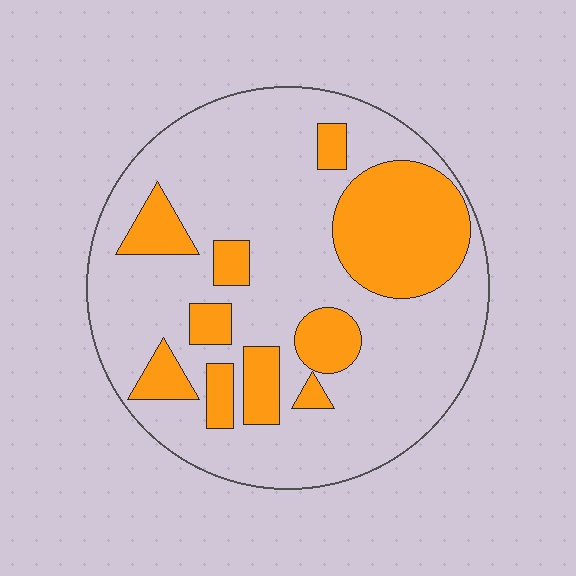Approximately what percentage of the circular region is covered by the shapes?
Approximately 25%.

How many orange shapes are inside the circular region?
10.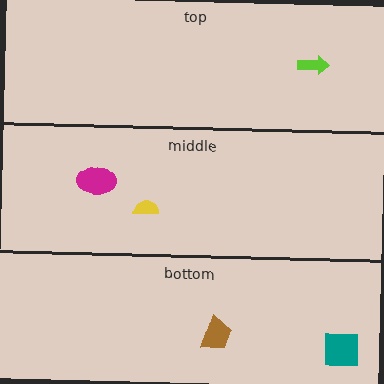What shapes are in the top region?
The lime arrow.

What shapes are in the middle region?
The magenta ellipse, the yellow semicircle.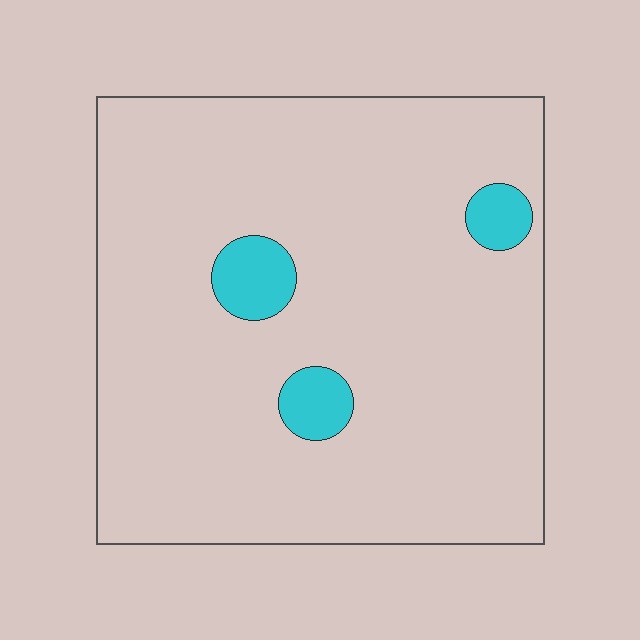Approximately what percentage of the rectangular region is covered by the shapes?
Approximately 5%.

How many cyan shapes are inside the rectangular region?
3.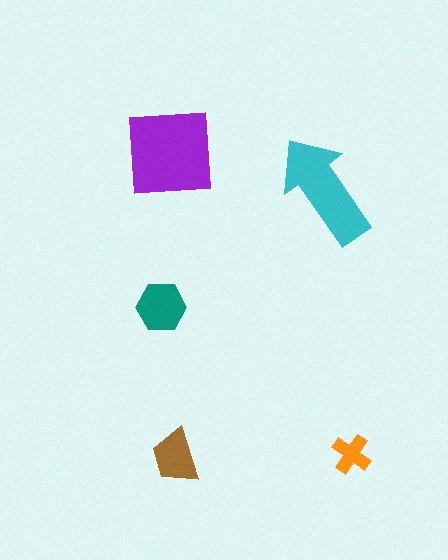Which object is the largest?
The purple square.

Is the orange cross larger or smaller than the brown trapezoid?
Smaller.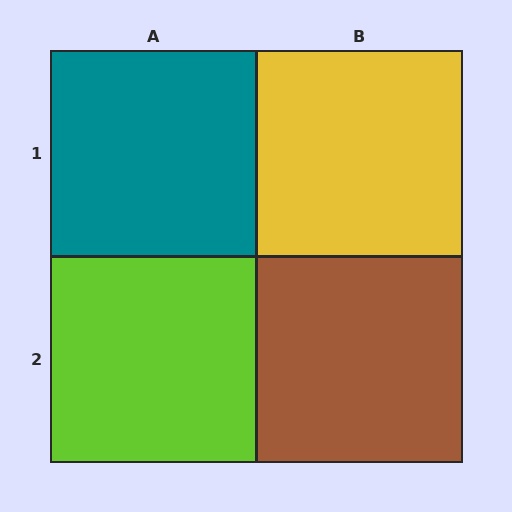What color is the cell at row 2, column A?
Lime.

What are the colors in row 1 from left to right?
Teal, yellow.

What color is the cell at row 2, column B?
Brown.